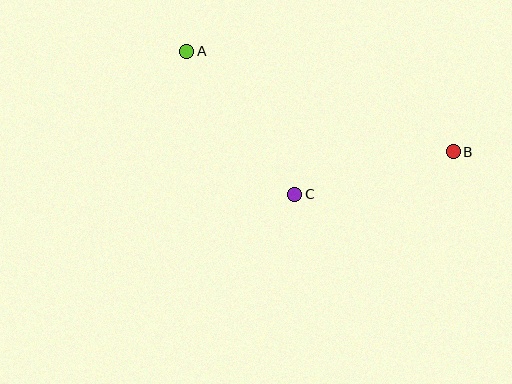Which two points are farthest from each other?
Points A and B are farthest from each other.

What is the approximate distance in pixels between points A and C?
The distance between A and C is approximately 179 pixels.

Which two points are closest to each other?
Points B and C are closest to each other.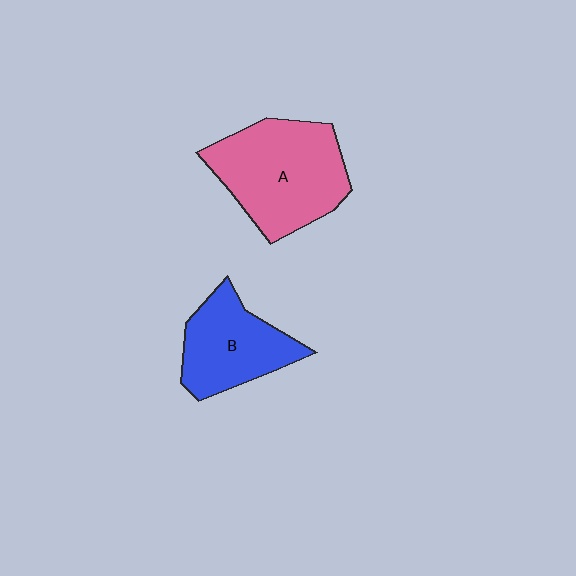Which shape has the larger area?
Shape A (pink).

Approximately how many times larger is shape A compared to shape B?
Approximately 1.4 times.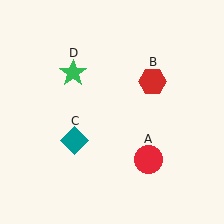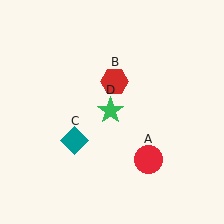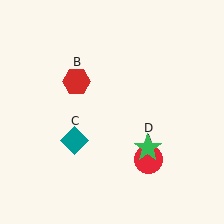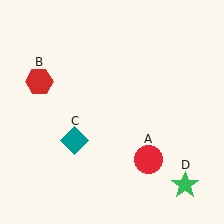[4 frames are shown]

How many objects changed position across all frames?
2 objects changed position: red hexagon (object B), green star (object D).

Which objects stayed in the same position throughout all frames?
Red circle (object A) and teal diamond (object C) remained stationary.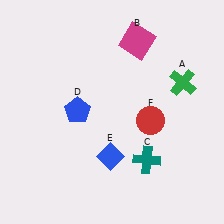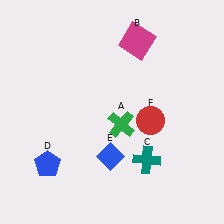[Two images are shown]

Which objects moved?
The objects that moved are: the green cross (A), the blue pentagon (D).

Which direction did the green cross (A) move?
The green cross (A) moved left.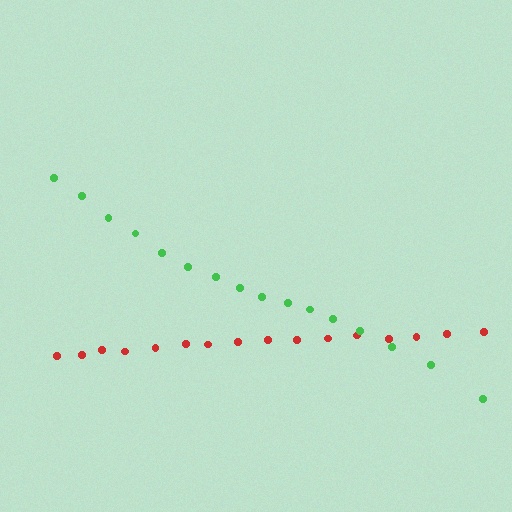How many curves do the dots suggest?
There are 2 distinct paths.